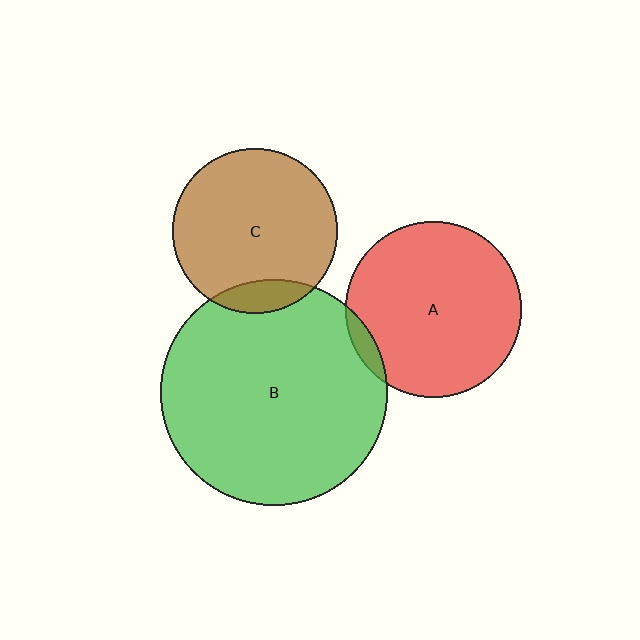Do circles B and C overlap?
Yes.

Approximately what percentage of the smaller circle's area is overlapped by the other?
Approximately 10%.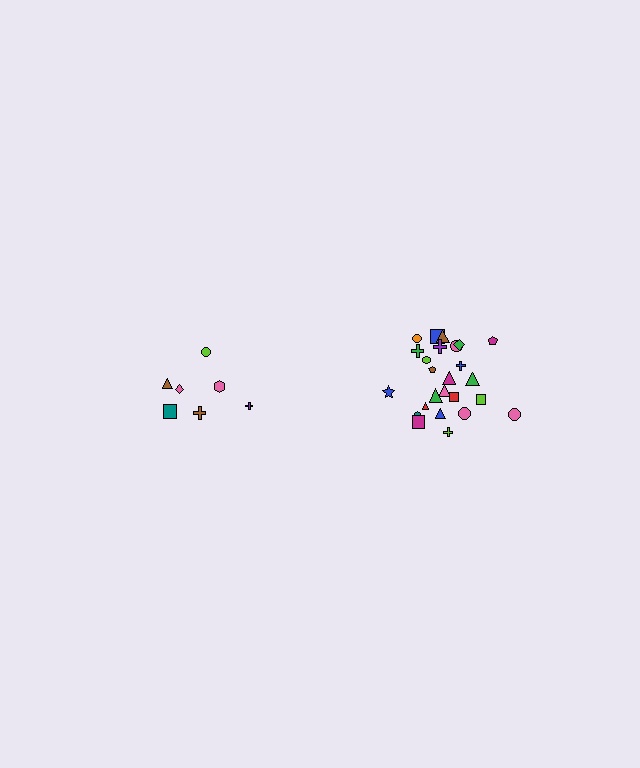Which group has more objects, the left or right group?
The right group.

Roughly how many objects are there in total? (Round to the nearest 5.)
Roughly 30 objects in total.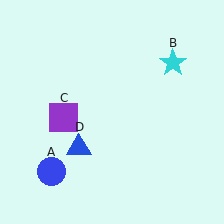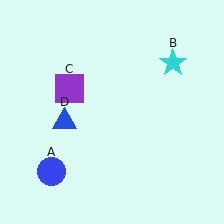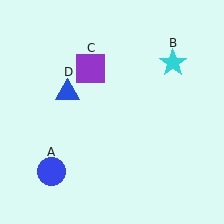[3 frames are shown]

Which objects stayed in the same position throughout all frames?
Blue circle (object A) and cyan star (object B) remained stationary.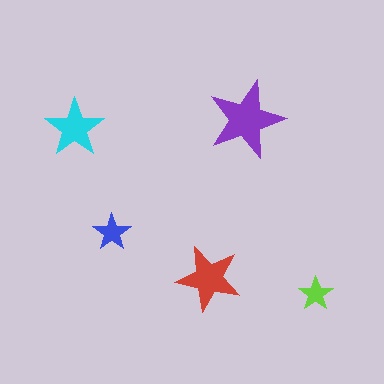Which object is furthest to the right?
The lime star is rightmost.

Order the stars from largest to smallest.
the purple one, the red one, the cyan one, the blue one, the lime one.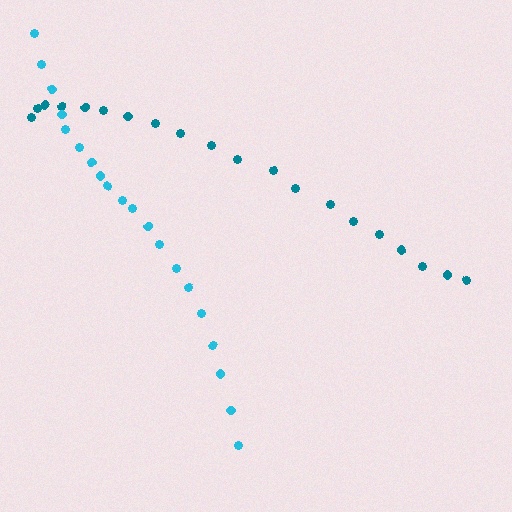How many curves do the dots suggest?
There are 2 distinct paths.